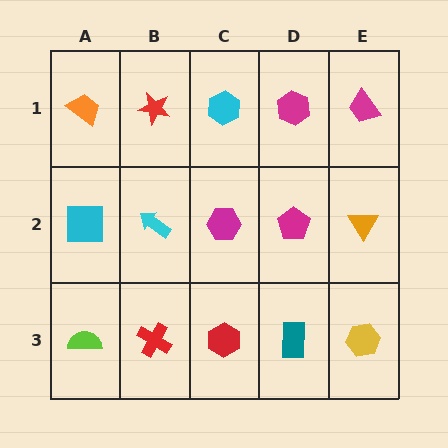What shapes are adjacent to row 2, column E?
A magenta trapezoid (row 1, column E), a yellow hexagon (row 3, column E), a magenta pentagon (row 2, column D).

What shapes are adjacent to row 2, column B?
A red star (row 1, column B), a red cross (row 3, column B), a cyan square (row 2, column A), a magenta hexagon (row 2, column C).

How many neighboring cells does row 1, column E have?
2.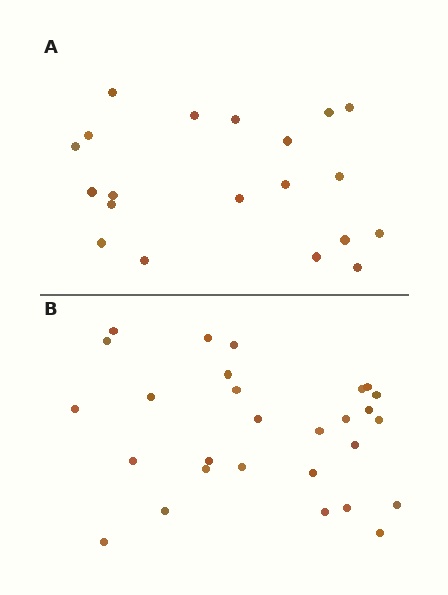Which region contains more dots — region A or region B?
Region B (the bottom region) has more dots.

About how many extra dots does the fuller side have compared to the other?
Region B has roughly 8 or so more dots than region A.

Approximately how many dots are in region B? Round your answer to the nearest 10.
About 30 dots. (The exact count is 28, which rounds to 30.)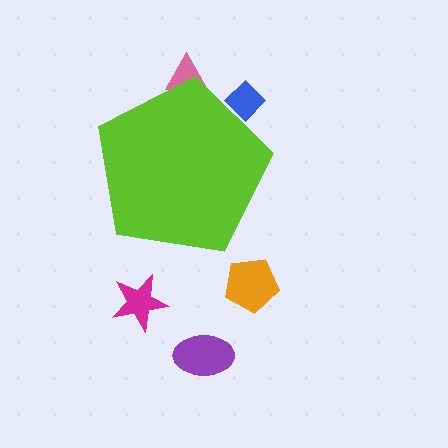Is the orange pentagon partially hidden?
No, the orange pentagon is fully visible.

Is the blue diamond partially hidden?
Yes, the blue diamond is partially hidden behind the lime pentagon.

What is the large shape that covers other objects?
A lime pentagon.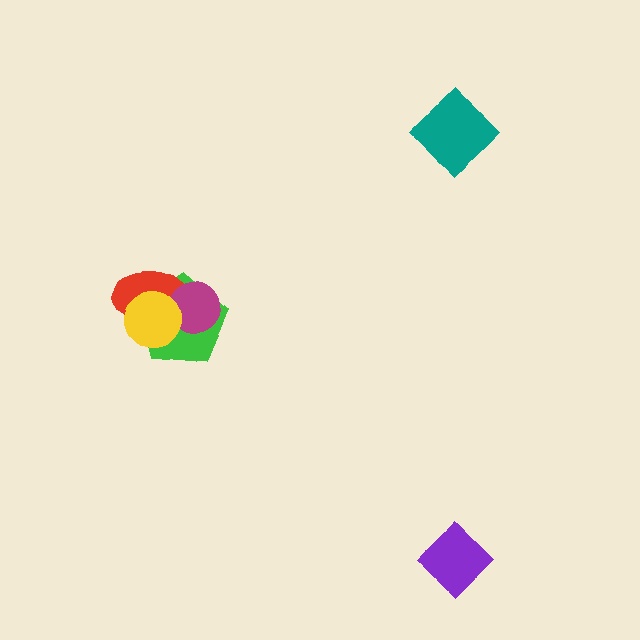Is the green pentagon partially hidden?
Yes, it is partially covered by another shape.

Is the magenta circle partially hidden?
Yes, it is partially covered by another shape.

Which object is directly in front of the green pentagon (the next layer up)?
The red ellipse is directly in front of the green pentagon.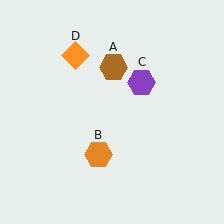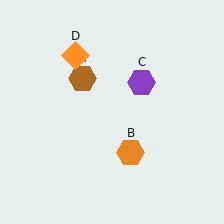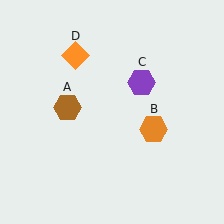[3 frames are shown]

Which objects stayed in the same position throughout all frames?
Purple hexagon (object C) and orange diamond (object D) remained stationary.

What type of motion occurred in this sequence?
The brown hexagon (object A), orange hexagon (object B) rotated counterclockwise around the center of the scene.